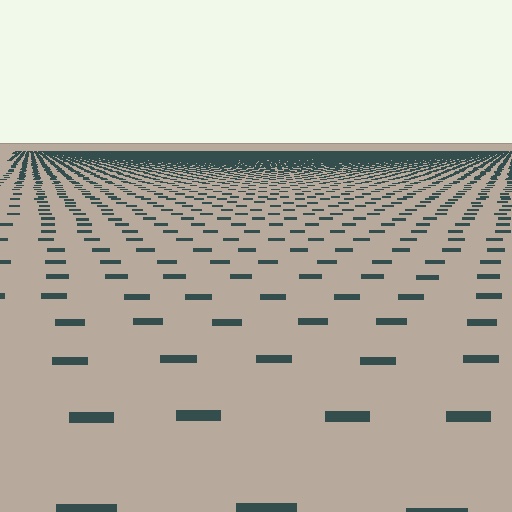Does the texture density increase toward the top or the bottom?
Density increases toward the top.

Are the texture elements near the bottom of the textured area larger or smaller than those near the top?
Larger. Near the bottom, elements are closer to the viewer and appear at a bigger on-screen size.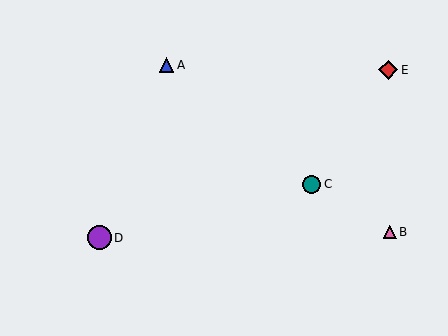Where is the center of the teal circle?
The center of the teal circle is at (312, 184).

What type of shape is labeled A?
Shape A is a blue triangle.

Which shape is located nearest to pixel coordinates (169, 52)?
The blue triangle (labeled A) at (166, 65) is nearest to that location.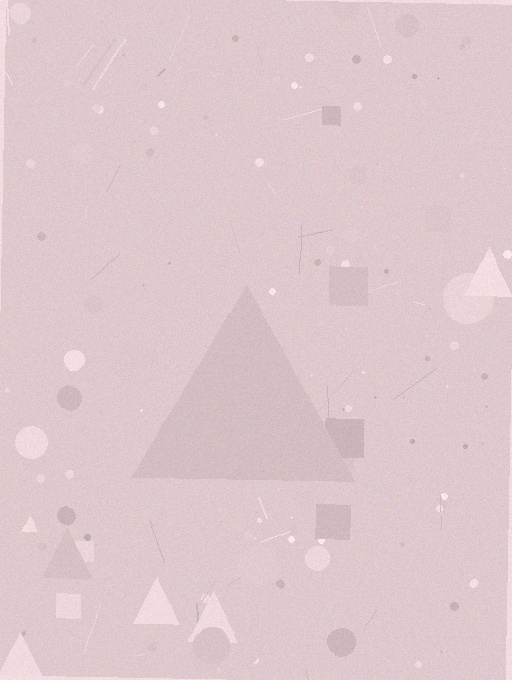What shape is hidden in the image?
A triangle is hidden in the image.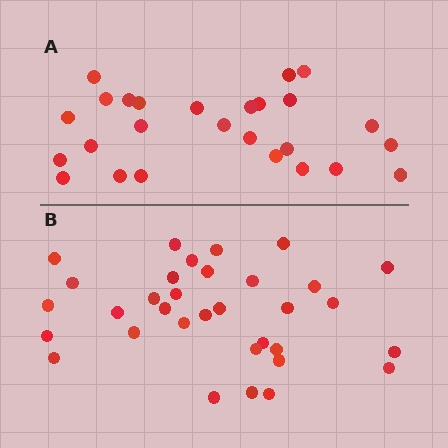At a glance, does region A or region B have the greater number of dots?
Region B (the bottom region) has more dots.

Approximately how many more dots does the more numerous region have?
Region B has roughly 8 or so more dots than region A.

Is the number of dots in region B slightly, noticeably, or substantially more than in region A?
Region B has noticeably more, but not dramatically so. The ratio is roughly 1.3 to 1.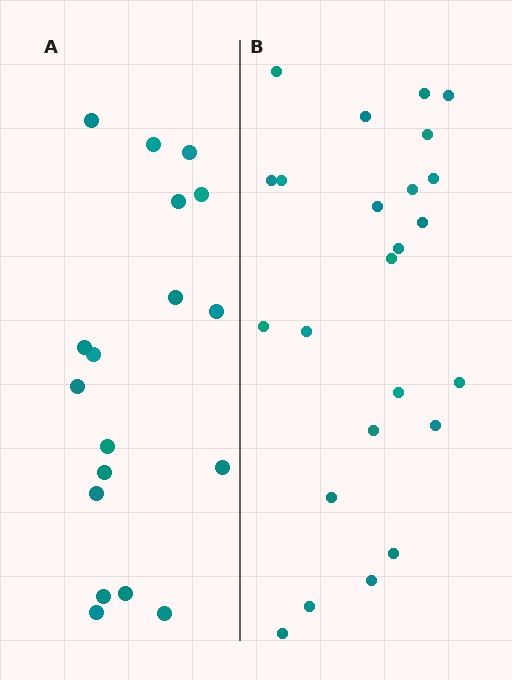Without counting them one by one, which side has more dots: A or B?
Region B (the right region) has more dots.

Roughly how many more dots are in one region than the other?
Region B has about 6 more dots than region A.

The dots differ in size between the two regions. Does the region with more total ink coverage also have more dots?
No. Region A has more total ink coverage because its dots are larger, but region B actually contains more individual dots. Total area can be misleading — the number of items is what matters here.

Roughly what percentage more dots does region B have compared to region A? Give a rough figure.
About 35% more.